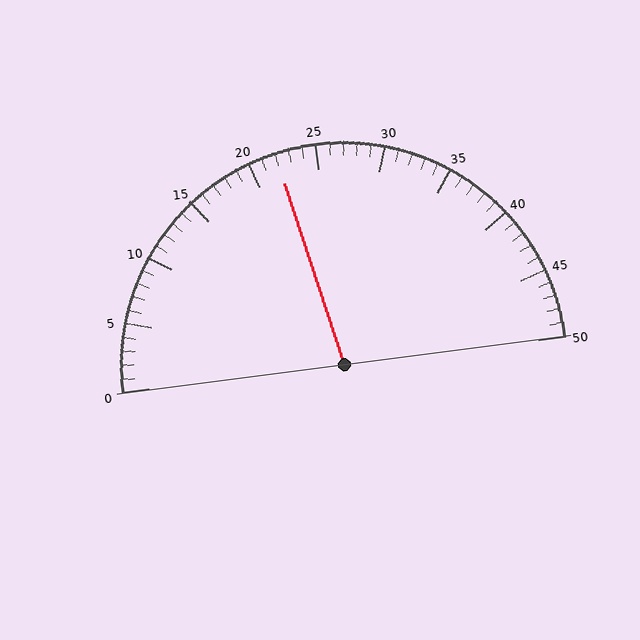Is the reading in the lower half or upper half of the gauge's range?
The reading is in the lower half of the range (0 to 50).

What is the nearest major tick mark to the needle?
The nearest major tick mark is 20.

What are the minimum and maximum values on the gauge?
The gauge ranges from 0 to 50.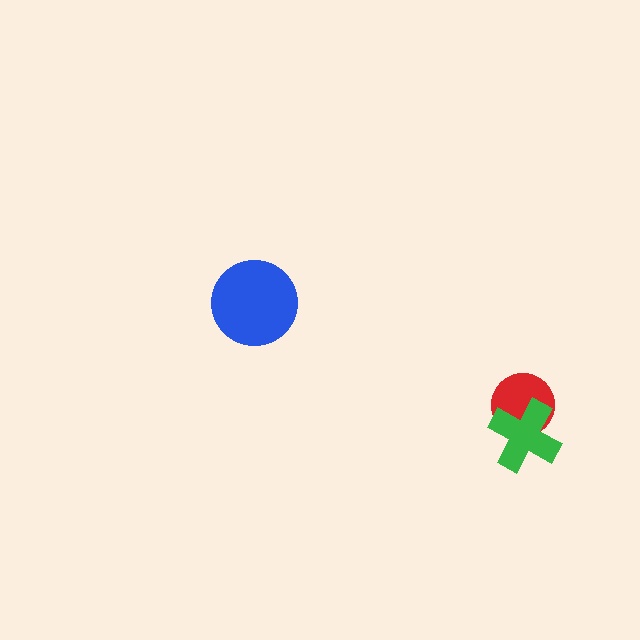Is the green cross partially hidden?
No, no other shape covers it.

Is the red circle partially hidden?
Yes, it is partially covered by another shape.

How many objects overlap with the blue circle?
0 objects overlap with the blue circle.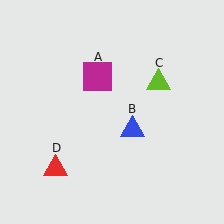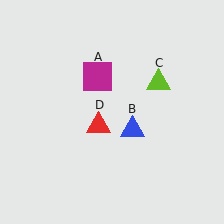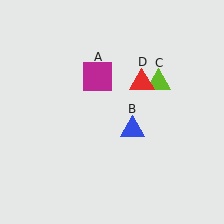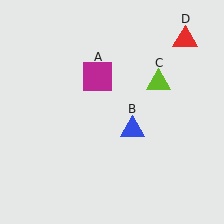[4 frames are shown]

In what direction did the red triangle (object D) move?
The red triangle (object D) moved up and to the right.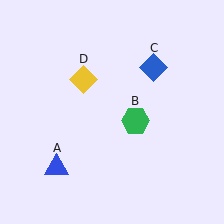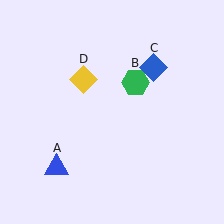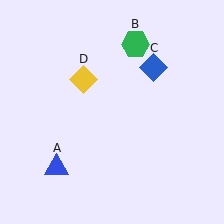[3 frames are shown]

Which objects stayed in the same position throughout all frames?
Blue triangle (object A) and blue diamond (object C) and yellow diamond (object D) remained stationary.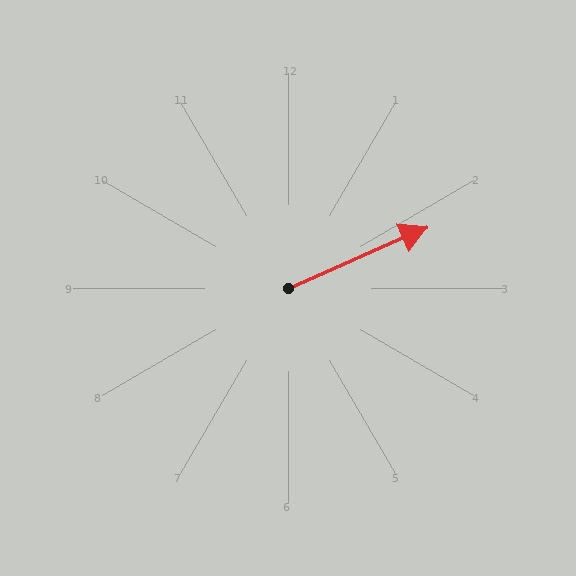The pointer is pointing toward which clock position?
Roughly 2 o'clock.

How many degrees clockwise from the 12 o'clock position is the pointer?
Approximately 66 degrees.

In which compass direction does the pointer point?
Northeast.